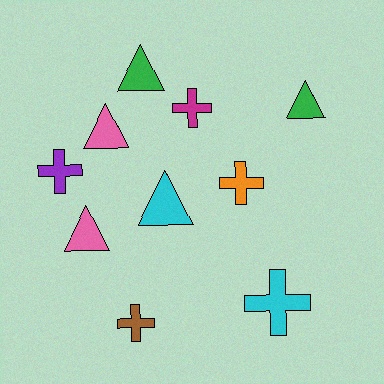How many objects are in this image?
There are 10 objects.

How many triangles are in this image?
There are 5 triangles.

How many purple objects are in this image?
There is 1 purple object.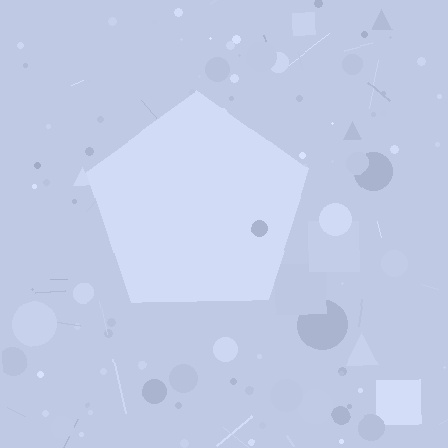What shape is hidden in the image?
A pentagon is hidden in the image.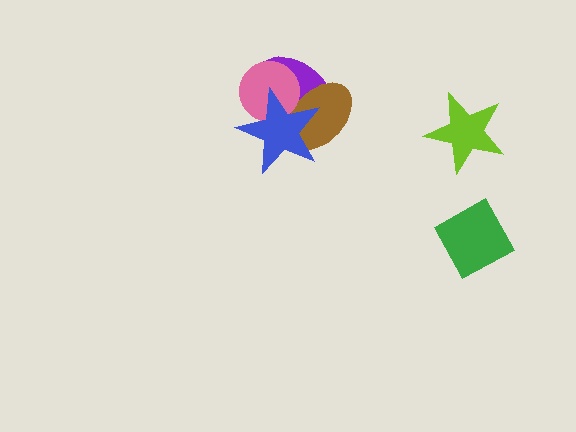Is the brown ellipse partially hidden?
Yes, it is partially covered by another shape.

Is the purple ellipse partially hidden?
Yes, it is partially covered by another shape.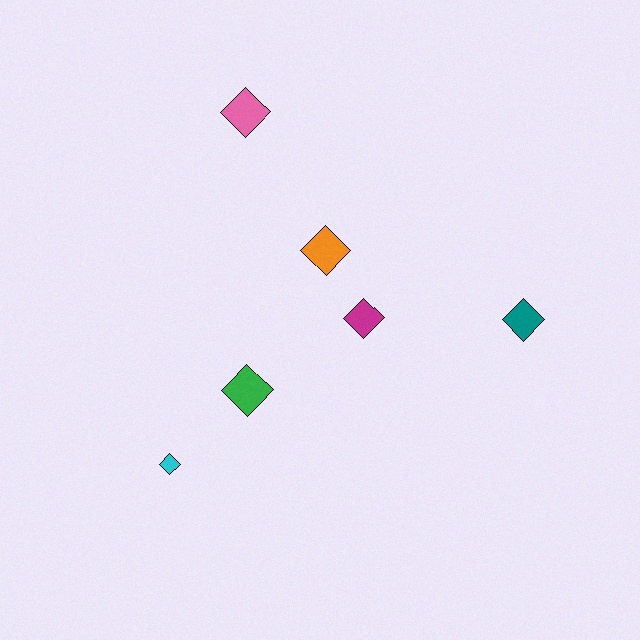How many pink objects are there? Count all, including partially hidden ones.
There is 1 pink object.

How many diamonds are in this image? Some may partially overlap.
There are 6 diamonds.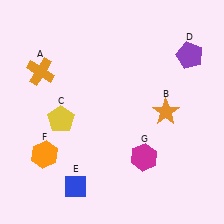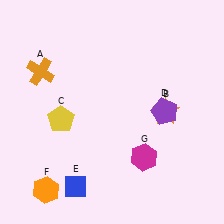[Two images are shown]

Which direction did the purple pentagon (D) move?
The purple pentagon (D) moved down.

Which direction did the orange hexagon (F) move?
The orange hexagon (F) moved down.